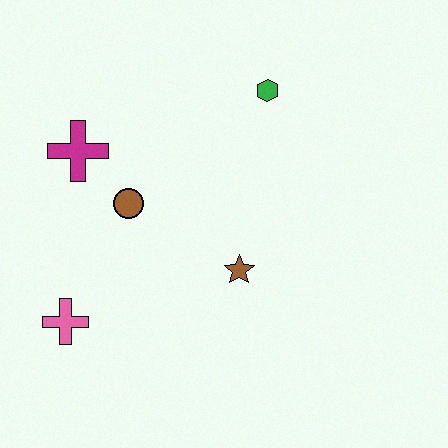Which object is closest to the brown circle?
The magenta cross is closest to the brown circle.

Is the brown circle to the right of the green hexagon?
No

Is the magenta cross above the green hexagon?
No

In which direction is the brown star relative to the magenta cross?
The brown star is to the right of the magenta cross.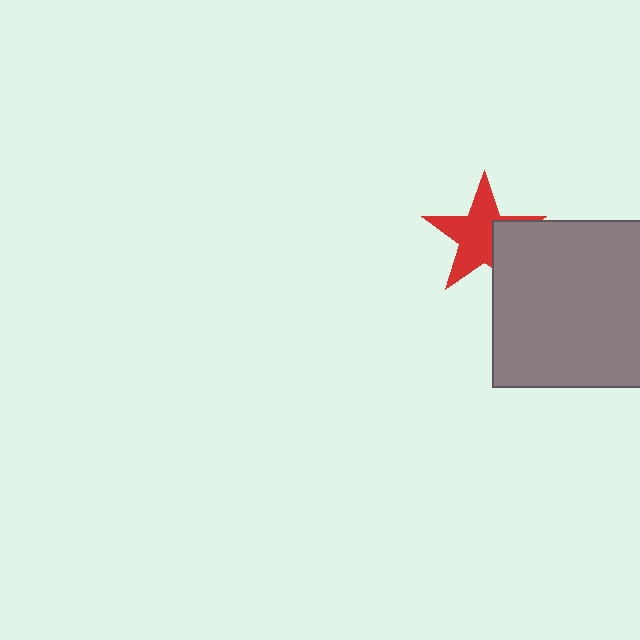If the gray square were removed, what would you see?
You would see the complete red star.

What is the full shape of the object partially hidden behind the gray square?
The partially hidden object is a red star.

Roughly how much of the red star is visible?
Most of it is visible (roughly 68%).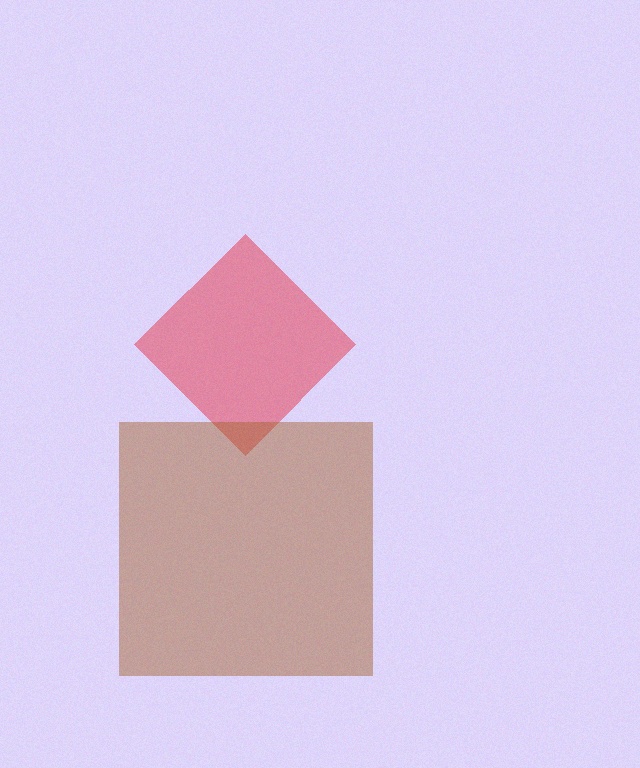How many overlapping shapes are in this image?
There are 2 overlapping shapes in the image.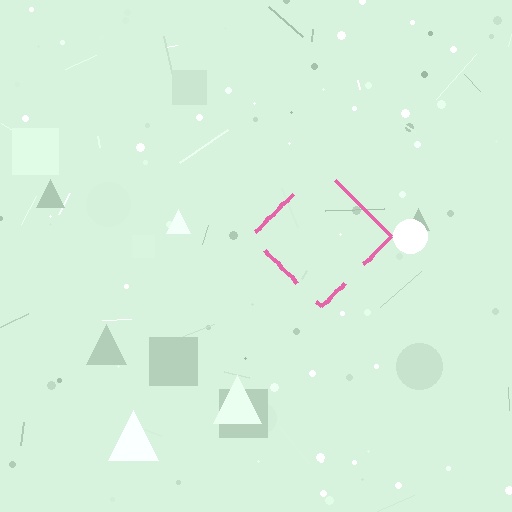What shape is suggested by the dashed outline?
The dashed outline suggests a diamond.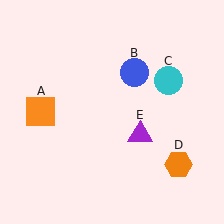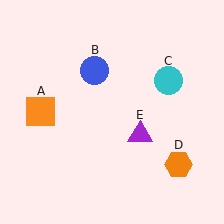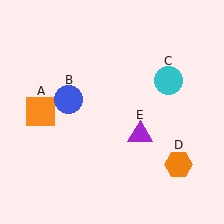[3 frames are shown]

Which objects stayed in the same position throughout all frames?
Orange square (object A) and cyan circle (object C) and orange hexagon (object D) and purple triangle (object E) remained stationary.